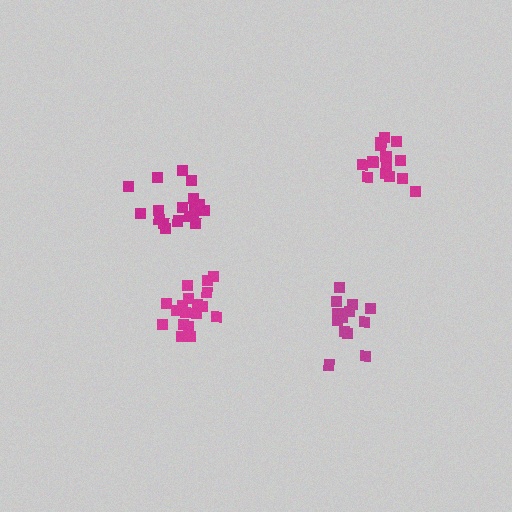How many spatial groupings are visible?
There are 4 spatial groupings.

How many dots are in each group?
Group 1: 16 dots, Group 2: 18 dots, Group 3: 14 dots, Group 4: 18 dots (66 total).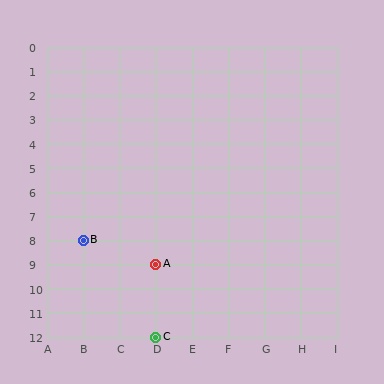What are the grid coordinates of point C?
Point C is at grid coordinates (D, 12).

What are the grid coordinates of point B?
Point B is at grid coordinates (B, 8).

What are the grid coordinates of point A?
Point A is at grid coordinates (D, 9).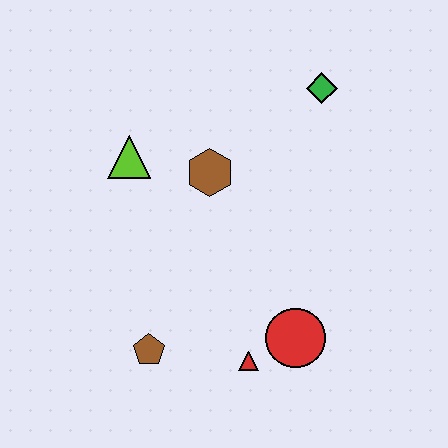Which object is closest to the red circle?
The red triangle is closest to the red circle.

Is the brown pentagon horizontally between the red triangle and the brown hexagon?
No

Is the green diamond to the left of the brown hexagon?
No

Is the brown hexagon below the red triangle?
No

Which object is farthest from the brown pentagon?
The green diamond is farthest from the brown pentagon.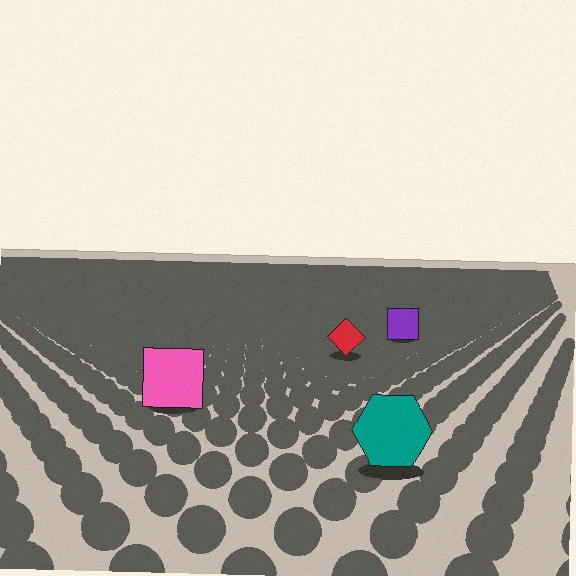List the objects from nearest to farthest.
From nearest to farthest: the teal hexagon, the pink square, the red diamond, the purple square.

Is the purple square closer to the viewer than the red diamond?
No. The red diamond is closer — you can tell from the texture gradient: the ground texture is coarser near it.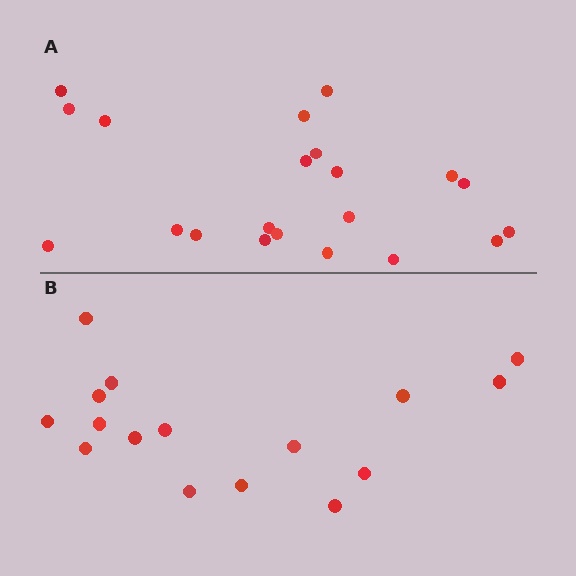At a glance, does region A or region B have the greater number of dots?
Region A (the top region) has more dots.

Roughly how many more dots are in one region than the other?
Region A has about 5 more dots than region B.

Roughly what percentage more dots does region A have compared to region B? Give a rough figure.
About 30% more.